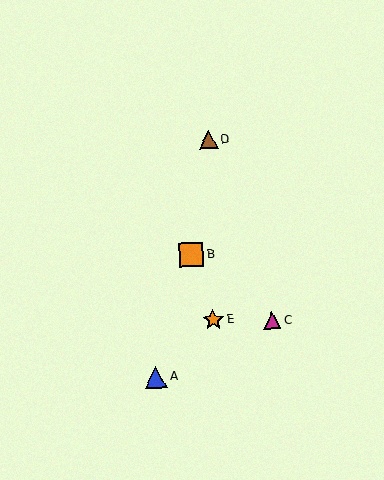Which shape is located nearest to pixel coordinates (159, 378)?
The blue triangle (labeled A) at (156, 377) is nearest to that location.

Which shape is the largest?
The orange square (labeled B) is the largest.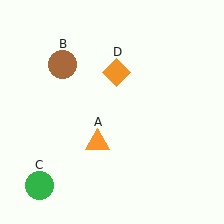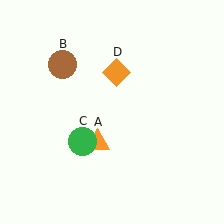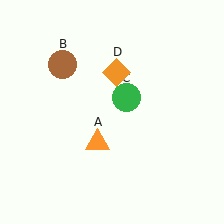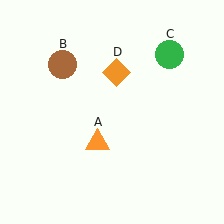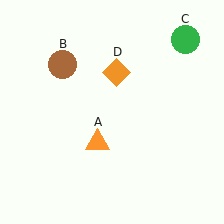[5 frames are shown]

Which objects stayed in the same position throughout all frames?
Orange triangle (object A) and brown circle (object B) and orange diamond (object D) remained stationary.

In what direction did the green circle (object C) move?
The green circle (object C) moved up and to the right.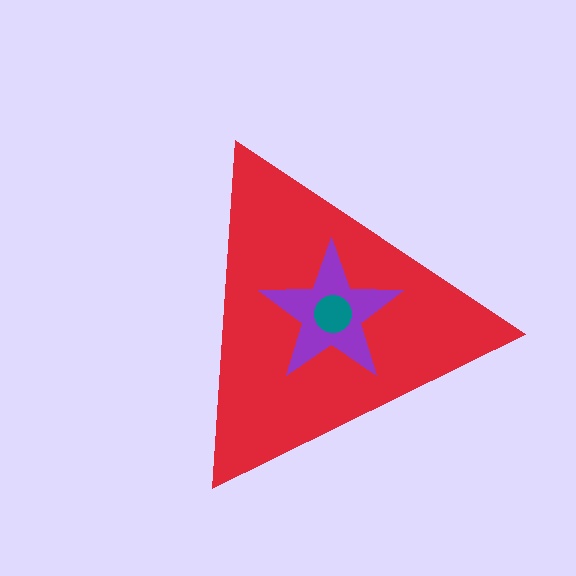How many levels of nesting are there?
3.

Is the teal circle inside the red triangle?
Yes.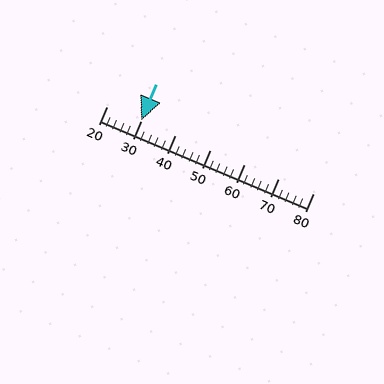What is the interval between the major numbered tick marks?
The major tick marks are spaced 10 units apart.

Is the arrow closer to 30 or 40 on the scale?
The arrow is closer to 30.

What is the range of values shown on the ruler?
The ruler shows values from 20 to 80.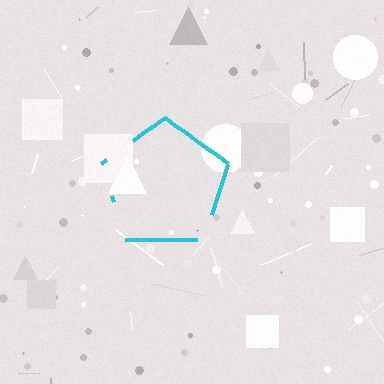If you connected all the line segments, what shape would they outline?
They would outline a pentagon.